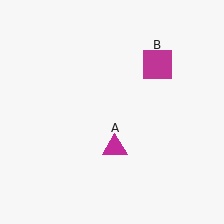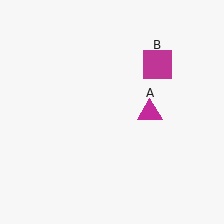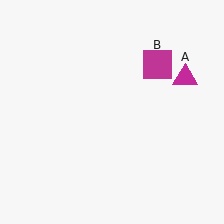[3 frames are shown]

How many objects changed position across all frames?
1 object changed position: magenta triangle (object A).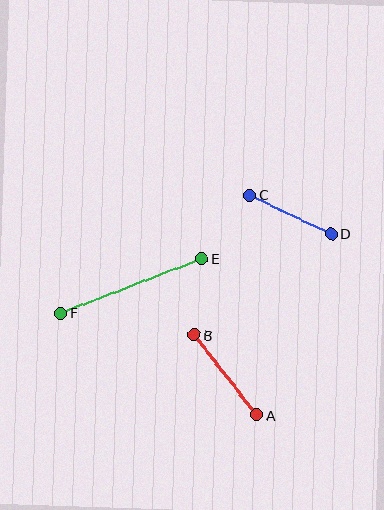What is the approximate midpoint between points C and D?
The midpoint is at approximately (290, 214) pixels.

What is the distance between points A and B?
The distance is approximately 101 pixels.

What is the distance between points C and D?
The distance is approximately 90 pixels.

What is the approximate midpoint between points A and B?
The midpoint is at approximately (225, 375) pixels.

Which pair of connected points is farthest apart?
Points E and F are farthest apart.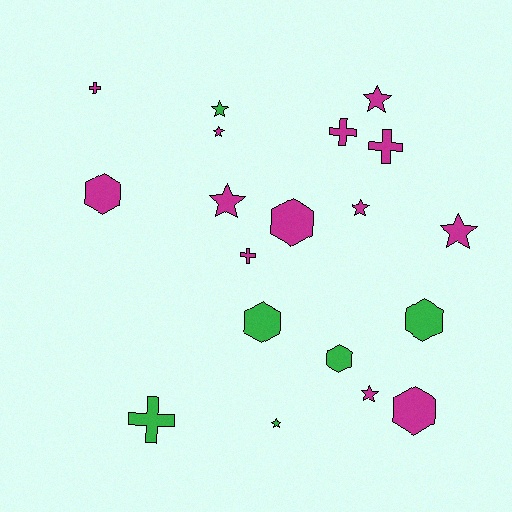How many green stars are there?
There are 2 green stars.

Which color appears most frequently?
Magenta, with 13 objects.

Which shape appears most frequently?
Star, with 8 objects.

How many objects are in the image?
There are 19 objects.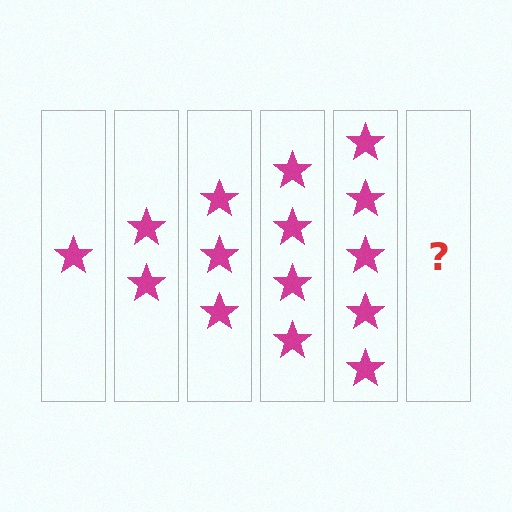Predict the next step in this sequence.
The next step is 6 stars.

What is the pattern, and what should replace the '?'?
The pattern is that each step adds one more star. The '?' should be 6 stars.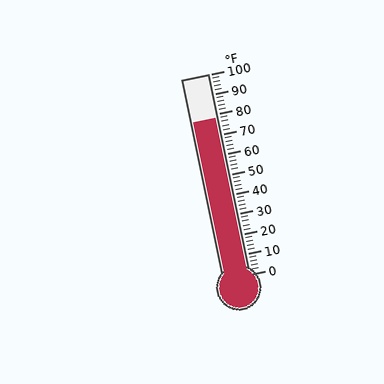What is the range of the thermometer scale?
The thermometer scale ranges from 0°F to 100°F.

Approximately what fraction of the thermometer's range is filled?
The thermometer is filled to approximately 80% of its range.